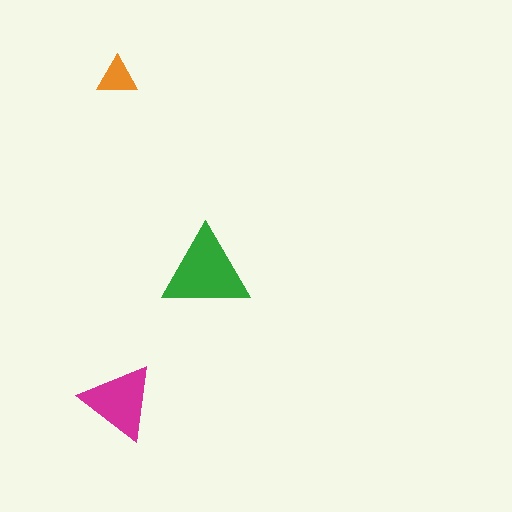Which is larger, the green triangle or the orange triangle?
The green one.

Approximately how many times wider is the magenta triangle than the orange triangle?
About 2 times wider.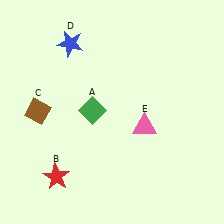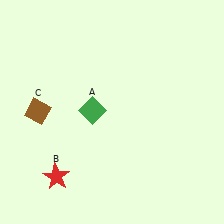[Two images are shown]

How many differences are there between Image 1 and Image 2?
There are 2 differences between the two images.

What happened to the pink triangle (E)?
The pink triangle (E) was removed in Image 2. It was in the bottom-right area of Image 1.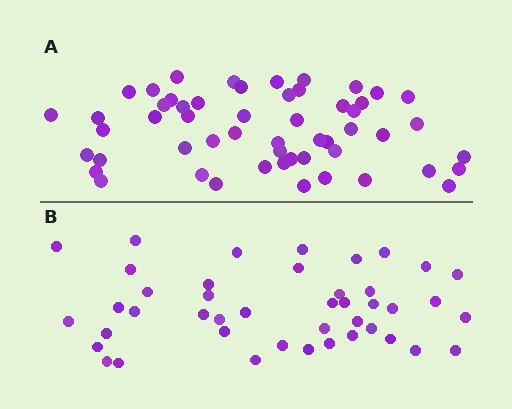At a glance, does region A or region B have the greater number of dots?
Region A (the top region) has more dots.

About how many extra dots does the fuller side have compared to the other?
Region A has roughly 12 or so more dots than region B.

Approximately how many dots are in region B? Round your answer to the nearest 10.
About 40 dots. (The exact count is 43, which rounds to 40.)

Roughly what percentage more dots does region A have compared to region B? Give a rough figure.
About 25% more.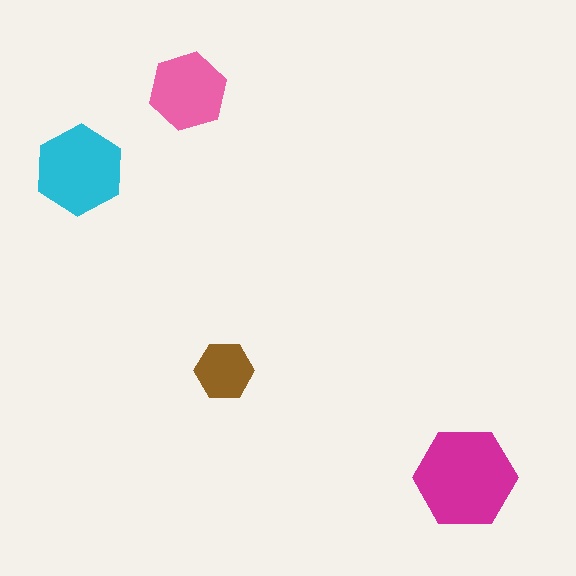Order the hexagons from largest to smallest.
the magenta one, the cyan one, the pink one, the brown one.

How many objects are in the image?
There are 4 objects in the image.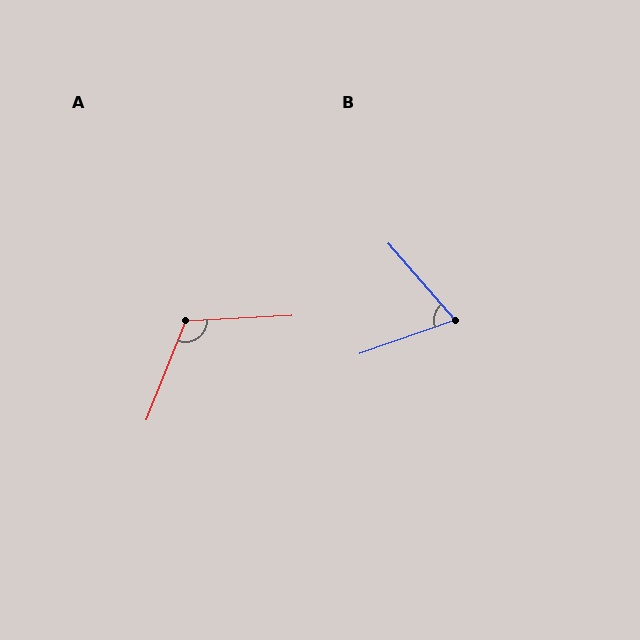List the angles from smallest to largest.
B (68°), A (115°).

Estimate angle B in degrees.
Approximately 68 degrees.